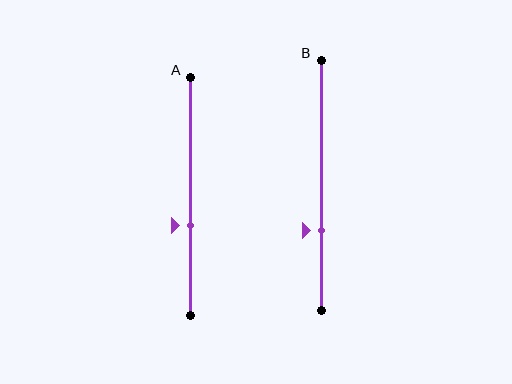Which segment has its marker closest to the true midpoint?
Segment A has its marker closest to the true midpoint.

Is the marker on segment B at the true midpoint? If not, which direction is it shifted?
No, the marker on segment B is shifted downward by about 18% of the segment length.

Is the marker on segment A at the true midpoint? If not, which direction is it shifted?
No, the marker on segment A is shifted downward by about 12% of the segment length.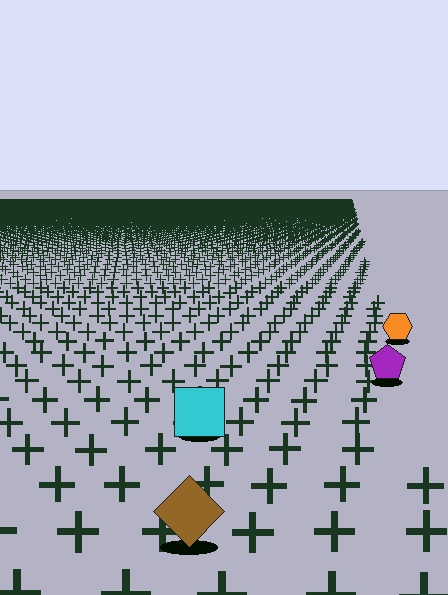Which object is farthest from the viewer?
The orange hexagon is farthest from the viewer. It appears smaller and the ground texture around it is denser.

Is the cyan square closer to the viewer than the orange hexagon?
Yes. The cyan square is closer — you can tell from the texture gradient: the ground texture is coarser near it.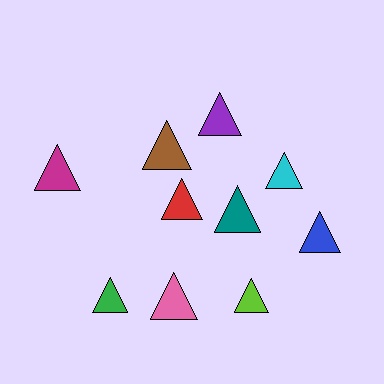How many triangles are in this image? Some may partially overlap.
There are 10 triangles.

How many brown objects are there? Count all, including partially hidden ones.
There is 1 brown object.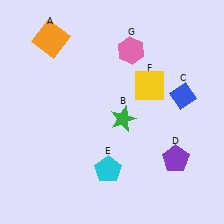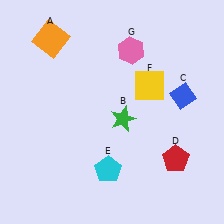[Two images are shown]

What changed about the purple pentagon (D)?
In Image 1, D is purple. In Image 2, it changed to red.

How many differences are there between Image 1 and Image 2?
There is 1 difference between the two images.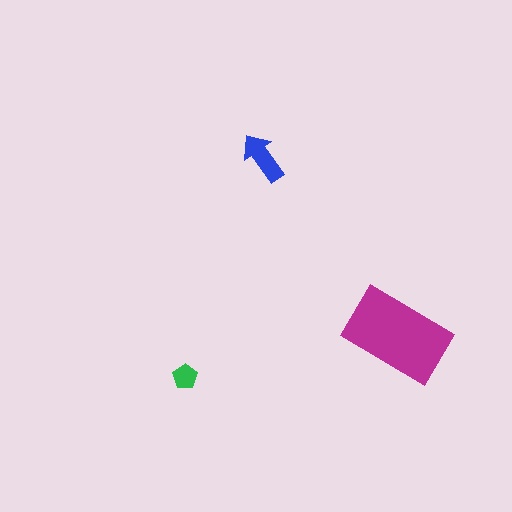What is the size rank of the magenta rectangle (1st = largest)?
1st.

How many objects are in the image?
There are 3 objects in the image.